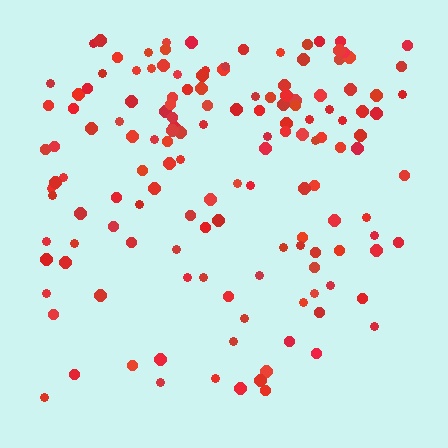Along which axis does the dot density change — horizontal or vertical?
Vertical.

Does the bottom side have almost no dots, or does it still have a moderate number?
Still a moderate number, just noticeably fewer than the top.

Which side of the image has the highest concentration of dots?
The top.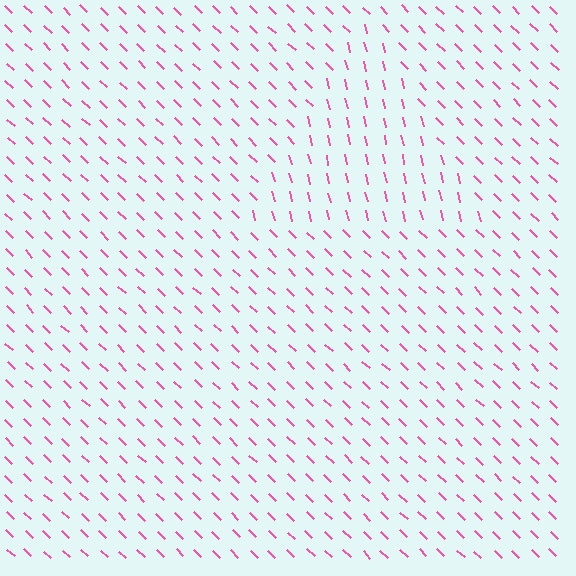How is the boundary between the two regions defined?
The boundary is defined purely by a change in line orientation (approximately 33 degrees difference). All lines are the same color and thickness.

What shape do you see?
I see a triangle.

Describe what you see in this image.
The image is filled with small pink line segments. A triangle region in the image has lines oriented differently from the surrounding lines, creating a visible texture boundary.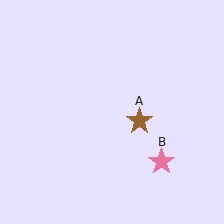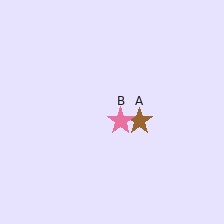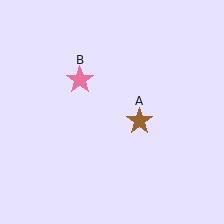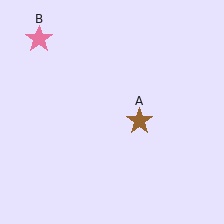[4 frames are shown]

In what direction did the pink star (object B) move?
The pink star (object B) moved up and to the left.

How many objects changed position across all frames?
1 object changed position: pink star (object B).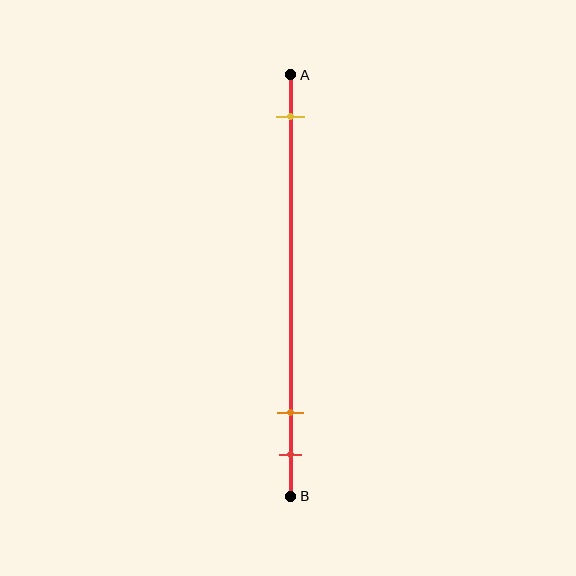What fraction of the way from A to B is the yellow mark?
The yellow mark is approximately 10% (0.1) of the way from A to B.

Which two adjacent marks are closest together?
The orange and red marks are the closest adjacent pair.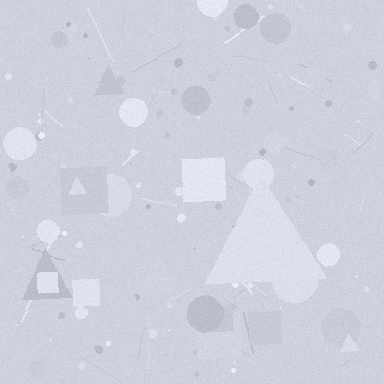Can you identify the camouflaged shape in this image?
The camouflaged shape is a triangle.